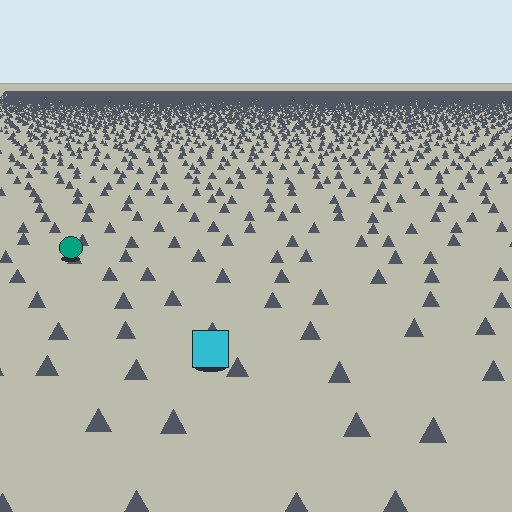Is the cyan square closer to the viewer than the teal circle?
Yes. The cyan square is closer — you can tell from the texture gradient: the ground texture is coarser near it.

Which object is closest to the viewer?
The cyan square is closest. The texture marks near it are larger and more spread out.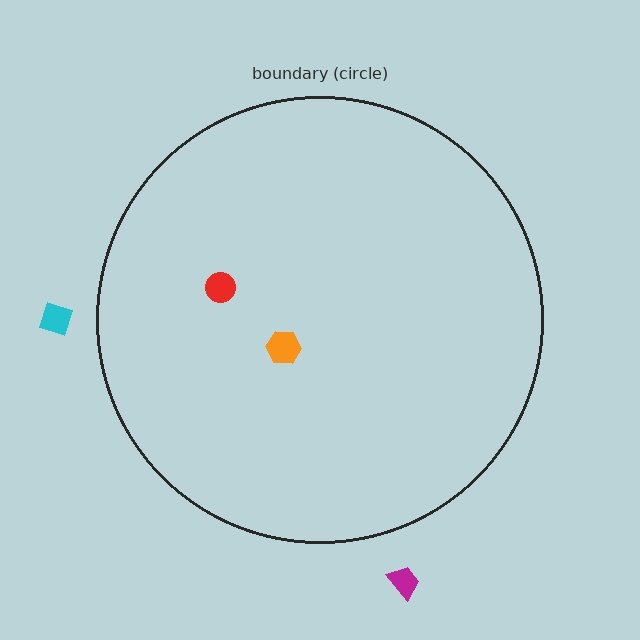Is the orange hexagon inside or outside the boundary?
Inside.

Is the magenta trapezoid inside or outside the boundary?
Outside.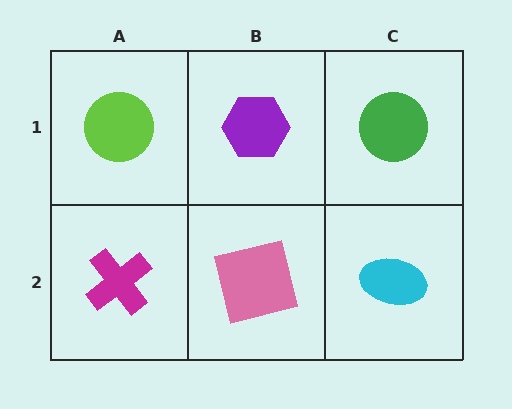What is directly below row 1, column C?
A cyan ellipse.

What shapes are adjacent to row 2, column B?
A purple hexagon (row 1, column B), a magenta cross (row 2, column A), a cyan ellipse (row 2, column C).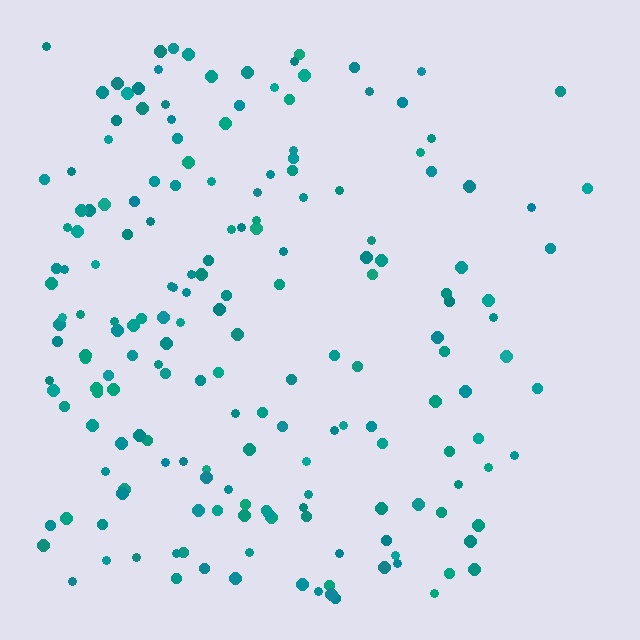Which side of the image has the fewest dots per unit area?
The right.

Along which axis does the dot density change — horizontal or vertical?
Horizontal.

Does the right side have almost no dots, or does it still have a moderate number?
Still a moderate number, just noticeably fewer than the left.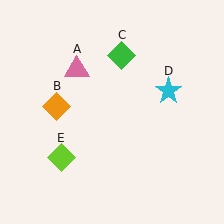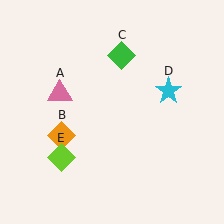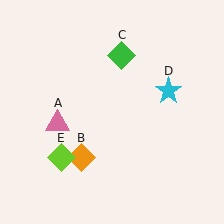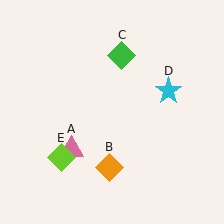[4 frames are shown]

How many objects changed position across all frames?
2 objects changed position: pink triangle (object A), orange diamond (object B).